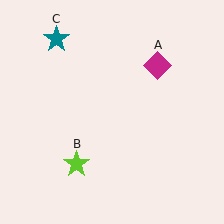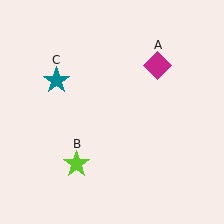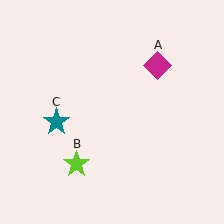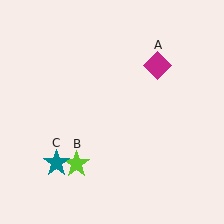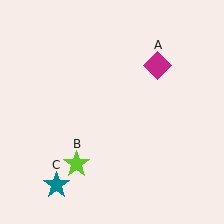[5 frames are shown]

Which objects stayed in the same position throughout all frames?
Magenta diamond (object A) and lime star (object B) remained stationary.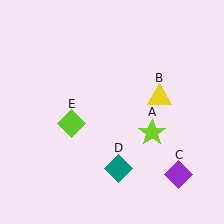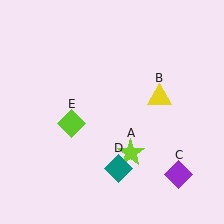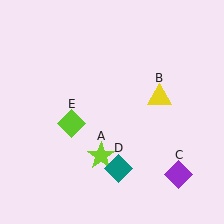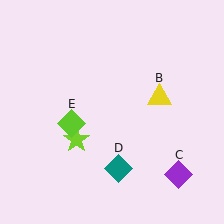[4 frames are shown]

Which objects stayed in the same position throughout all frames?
Yellow triangle (object B) and purple diamond (object C) and teal diamond (object D) and lime diamond (object E) remained stationary.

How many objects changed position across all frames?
1 object changed position: lime star (object A).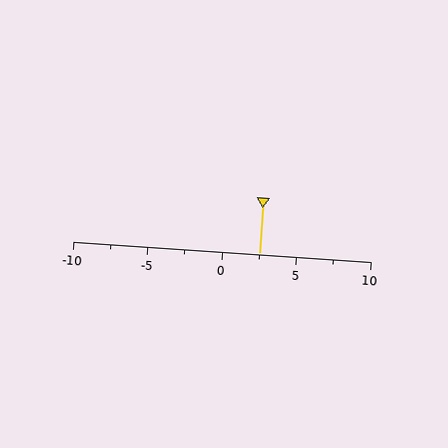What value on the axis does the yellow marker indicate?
The marker indicates approximately 2.5.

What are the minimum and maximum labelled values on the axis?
The axis runs from -10 to 10.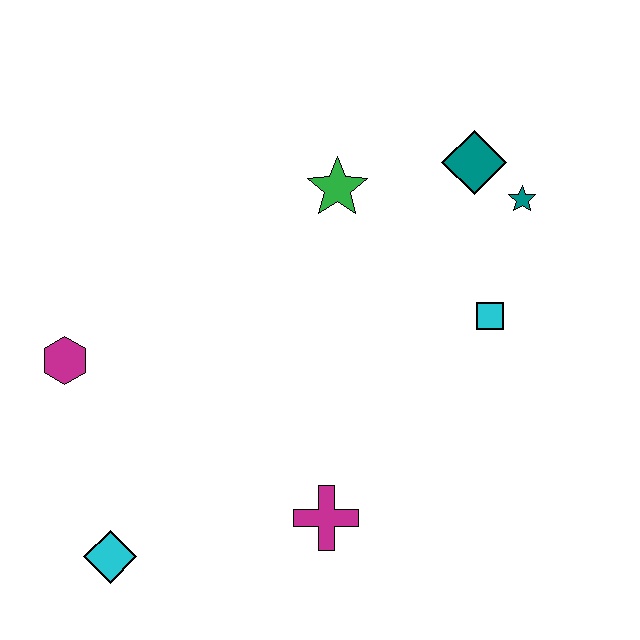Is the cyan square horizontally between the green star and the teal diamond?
No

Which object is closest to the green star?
The teal diamond is closest to the green star.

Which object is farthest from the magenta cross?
The teal diamond is farthest from the magenta cross.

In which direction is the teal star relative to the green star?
The teal star is to the right of the green star.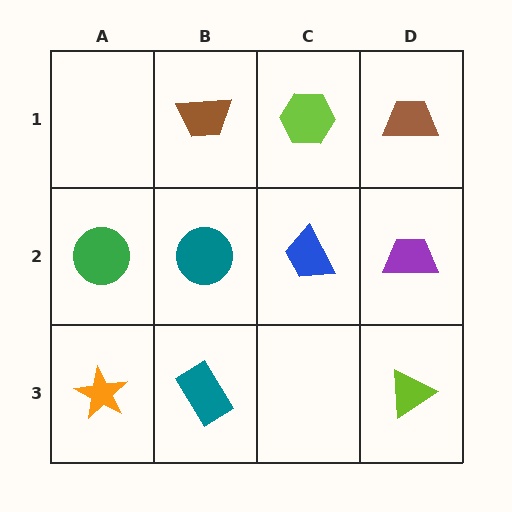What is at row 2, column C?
A blue trapezoid.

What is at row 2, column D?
A purple trapezoid.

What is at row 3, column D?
A lime triangle.